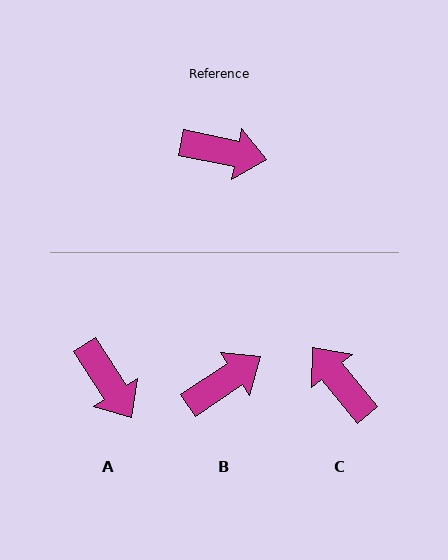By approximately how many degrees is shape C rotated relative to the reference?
Approximately 141 degrees counter-clockwise.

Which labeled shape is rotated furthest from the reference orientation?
C, about 141 degrees away.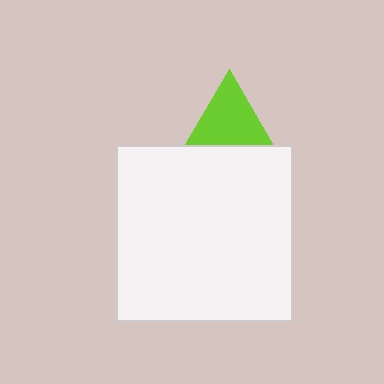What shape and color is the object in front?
The object in front is a white square.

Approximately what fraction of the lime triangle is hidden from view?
Roughly 52% of the lime triangle is hidden behind the white square.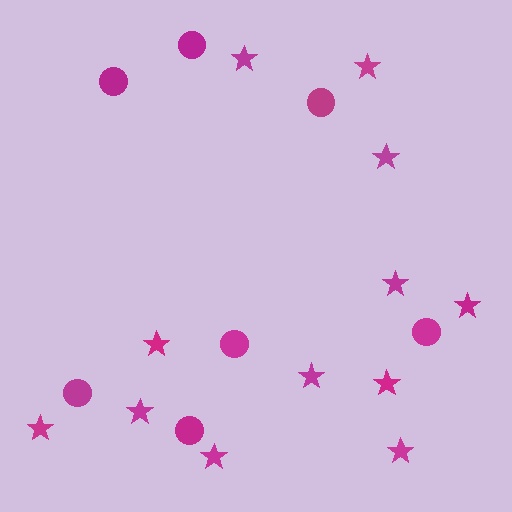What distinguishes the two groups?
There are 2 groups: one group of stars (12) and one group of circles (7).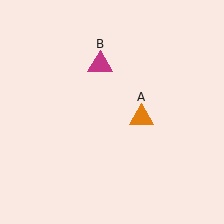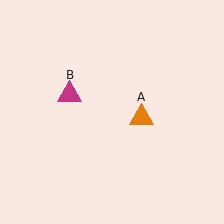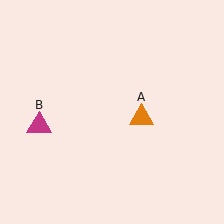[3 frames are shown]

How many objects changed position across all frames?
1 object changed position: magenta triangle (object B).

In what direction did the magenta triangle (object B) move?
The magenta triangle (object B) moved down and to the left.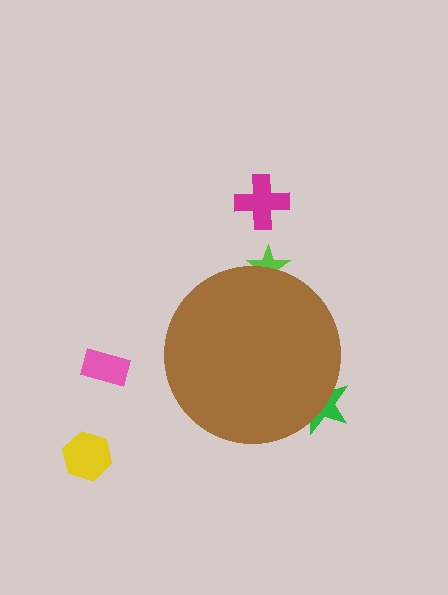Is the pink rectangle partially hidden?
No, the pink rectangle is fully visible.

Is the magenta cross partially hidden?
No, the magenta cross is fully visible.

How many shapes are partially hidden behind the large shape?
2 shapes are partially hidden.